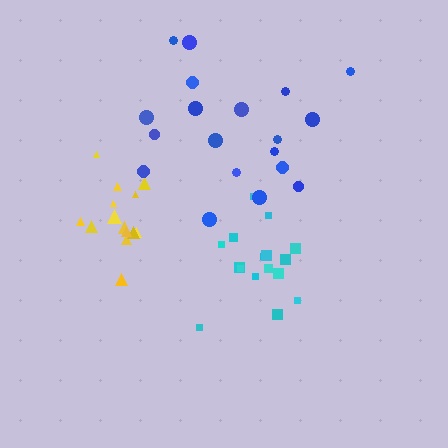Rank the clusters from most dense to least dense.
yellow, cyan, blue.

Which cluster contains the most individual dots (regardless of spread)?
Blue (19).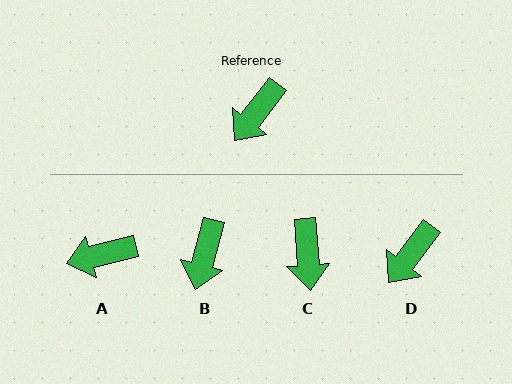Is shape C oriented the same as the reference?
No, it is off by about 42 degrees.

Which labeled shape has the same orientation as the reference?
D.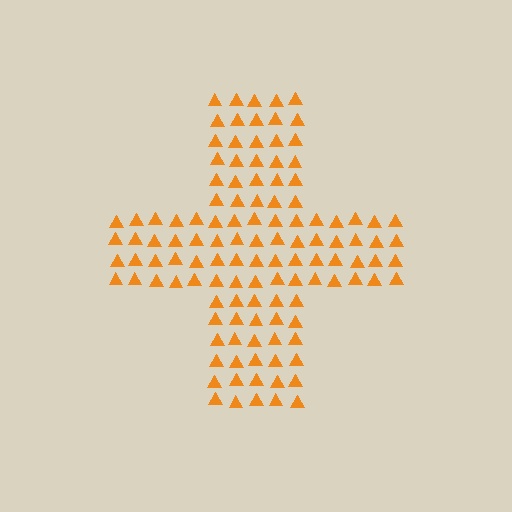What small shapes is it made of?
It is made of small triangles.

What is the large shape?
The large shape is a cross.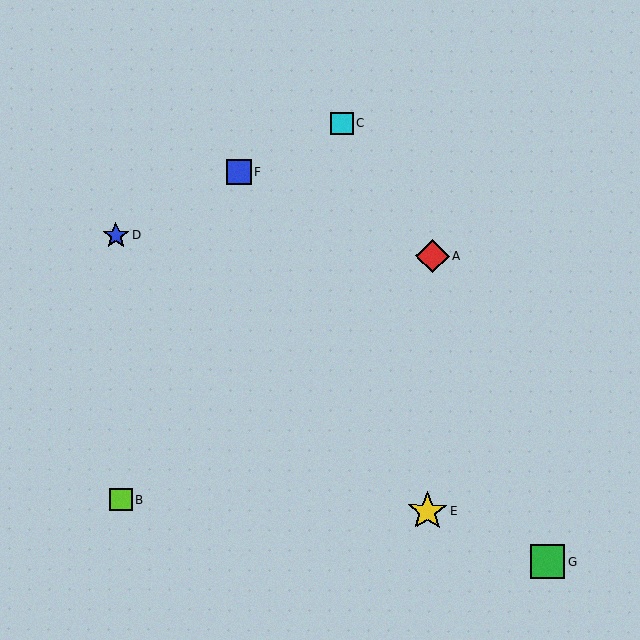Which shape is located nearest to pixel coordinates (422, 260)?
The red diamond (labeled A) at (433, 256) is nearest to that location.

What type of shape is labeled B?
Shape B is a lime square.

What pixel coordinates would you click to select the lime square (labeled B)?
Click at (121, 500) to select the lime square B.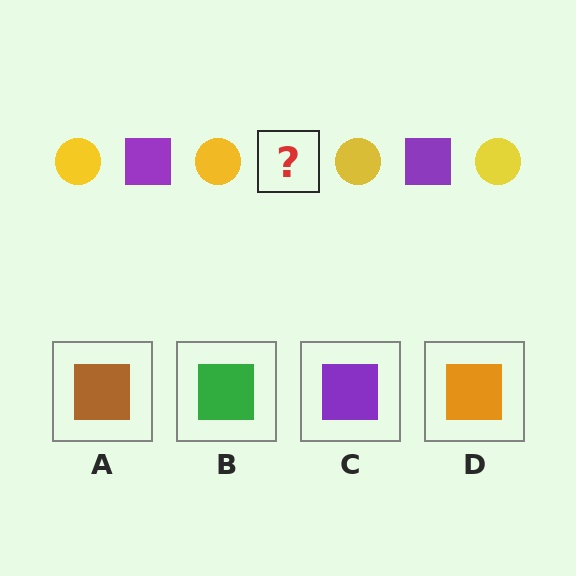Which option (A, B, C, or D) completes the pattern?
C.